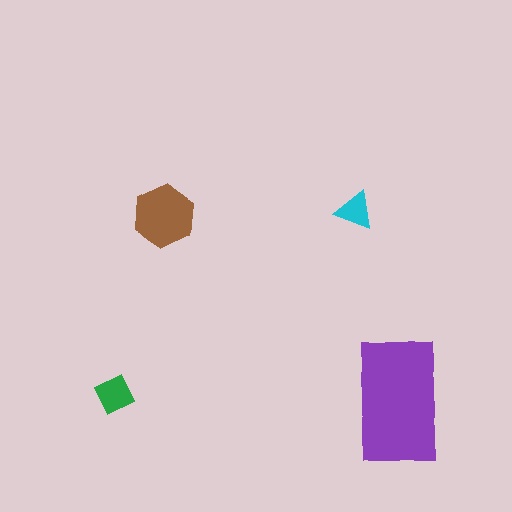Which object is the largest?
The purple rectangle.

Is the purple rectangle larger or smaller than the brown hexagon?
Larger.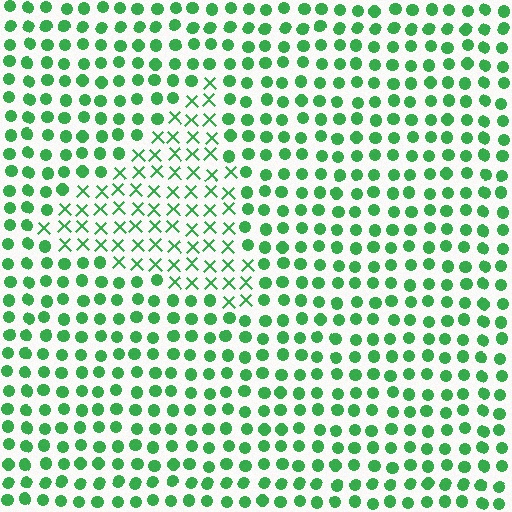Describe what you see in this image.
The image is filled with small green elements arranged in a uniform grid. A triangle-shaped region contains X marks, while the surrounding area contains circles. The boundary is defined purely by the change in element shape.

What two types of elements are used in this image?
The image uses X marks inside the triangle region and circles outside it.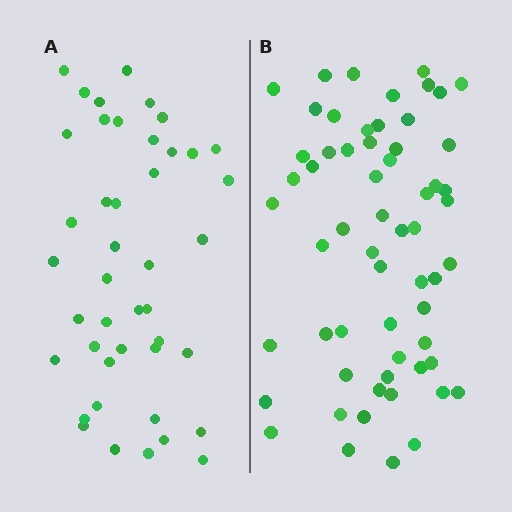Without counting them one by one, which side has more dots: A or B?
Region B (the right region) has more dots.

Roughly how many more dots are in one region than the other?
Region B has approximately 15 more dots than region A.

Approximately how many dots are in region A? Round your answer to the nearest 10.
About 40 dots. (The exact count is 43, which rounds to 40.)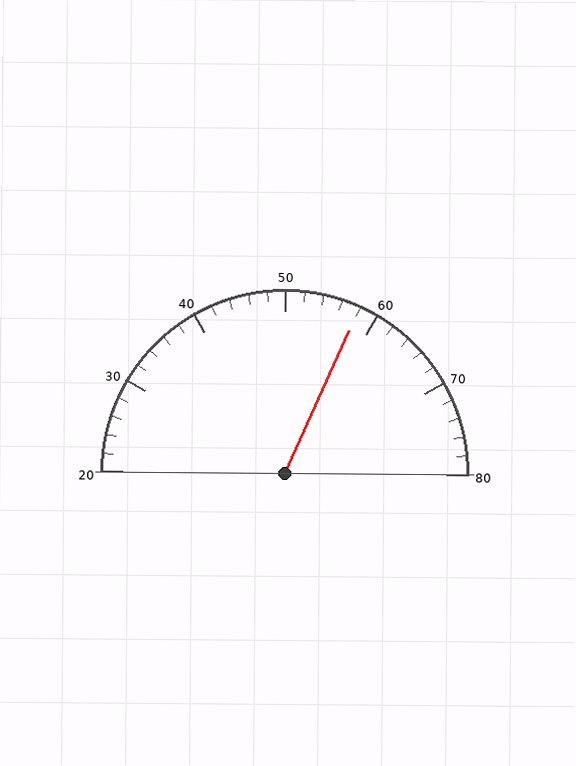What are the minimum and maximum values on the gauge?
The gauge ranges from 20 to 80.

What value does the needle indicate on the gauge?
The needle indicates approximately 58.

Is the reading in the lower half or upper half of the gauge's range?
The reading is in the upper half of the range (20 to 80).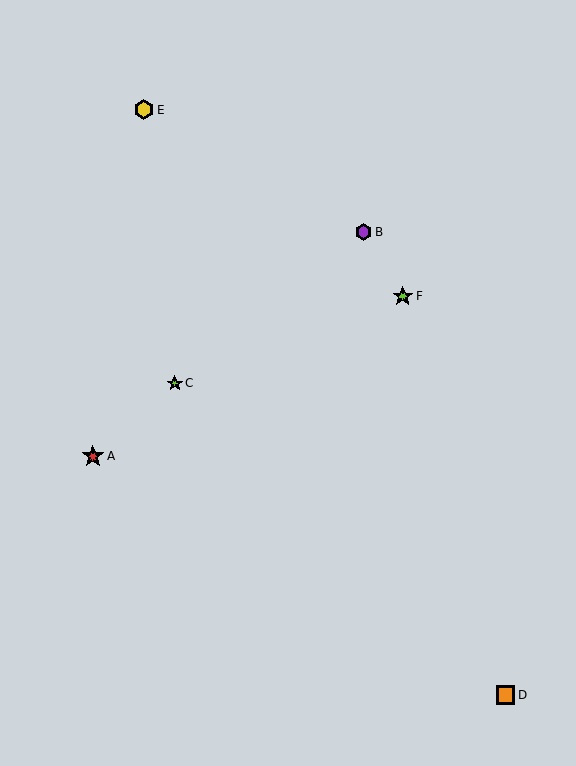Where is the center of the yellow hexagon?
The center of the yellow hexagon is at (144, 110).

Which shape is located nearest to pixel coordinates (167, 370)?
The lime star (labeled C) at (175, 383) is nearest to that location.